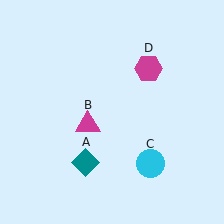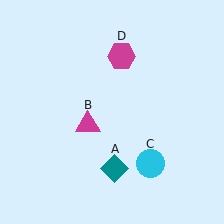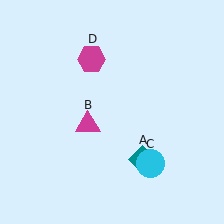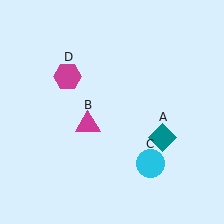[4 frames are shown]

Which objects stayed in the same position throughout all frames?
Magenta triangle (object B) and cyan circle (object C) remained stationary.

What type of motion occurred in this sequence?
The teal diamond (object A), magenta hexagon (object D) rotated counterclockwise around the center of the scene.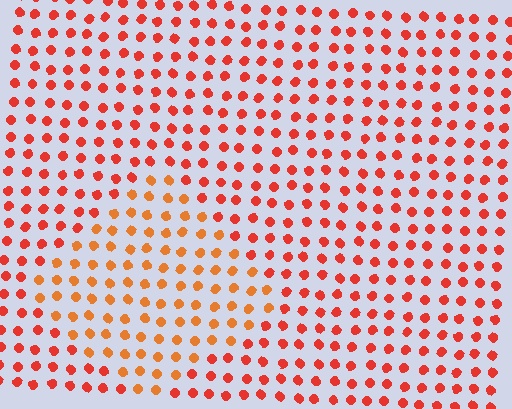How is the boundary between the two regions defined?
The boundary is defined purely by a slight shift in hue (about 24 degrees). Spacing, size, and orientation are identical on both sides.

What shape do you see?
I see a diamond.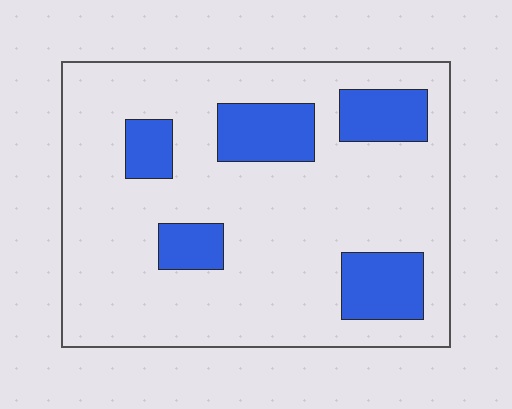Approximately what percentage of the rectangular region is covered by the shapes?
Approximately 20%.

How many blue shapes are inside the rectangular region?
5.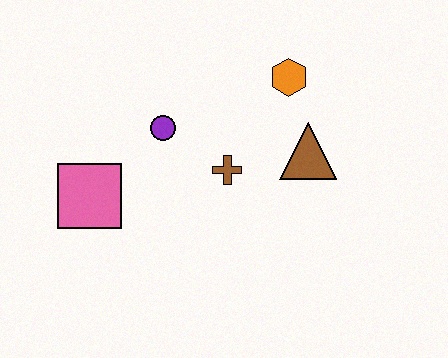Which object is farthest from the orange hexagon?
The pink square is farthest from the orange hexagon.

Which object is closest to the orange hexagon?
The brown triangle is closest to the orange hexagon.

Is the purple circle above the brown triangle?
Yes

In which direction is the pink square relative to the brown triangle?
The pink square is to the left of the brown triangle.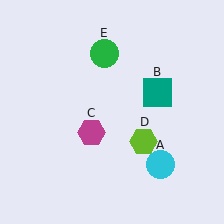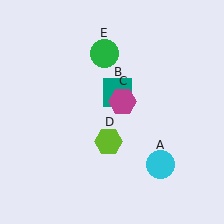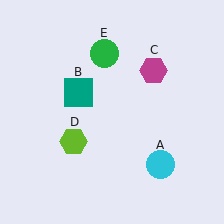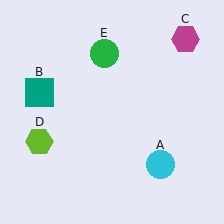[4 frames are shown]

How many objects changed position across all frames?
3 objects changed position: teal square (object B), magenta hexagon (object C), lime hexagon (object D).